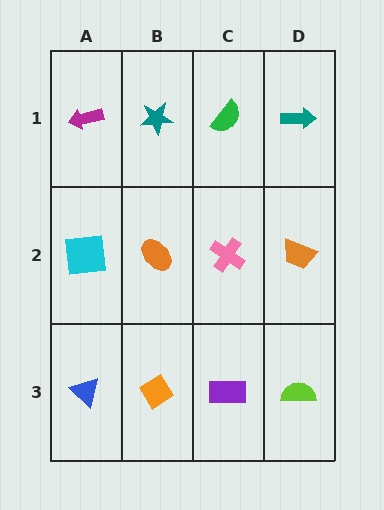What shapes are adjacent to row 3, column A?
A cyan square (row 2, column A), an orange diamond (row 3, column B).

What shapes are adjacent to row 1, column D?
An orange trapezoid (row 2, column D), a green semicircle (row 1, column C).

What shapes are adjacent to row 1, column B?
An orange ellipse (row 2, column B), a magenta arrow (row 1, column A), a green semicircle (row 1, column C).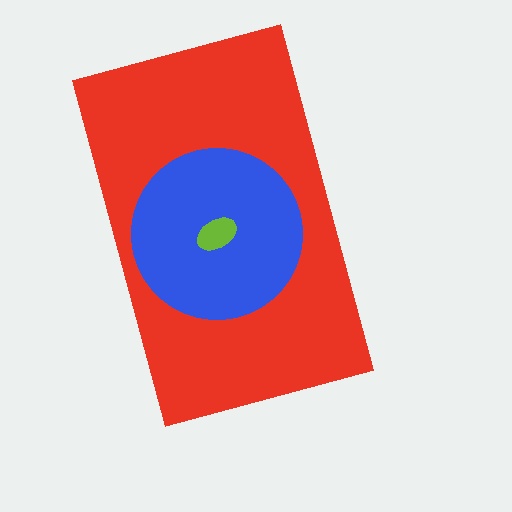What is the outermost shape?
The red rectangle.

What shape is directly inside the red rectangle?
The blue circle.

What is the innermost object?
The lime ellipse.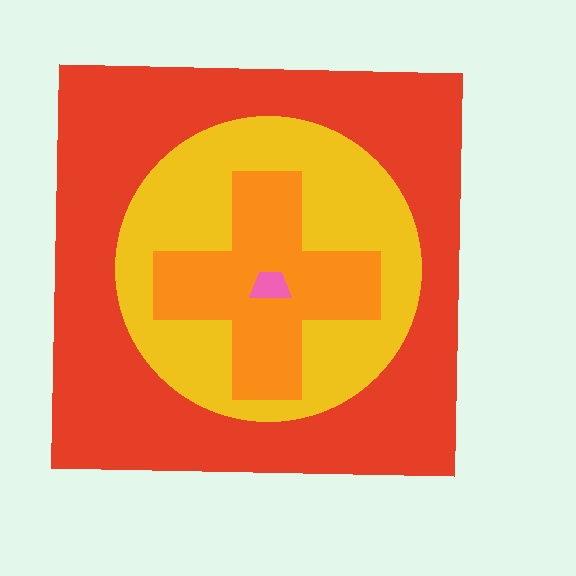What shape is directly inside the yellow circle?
The orange cross.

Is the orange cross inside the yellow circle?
Yes.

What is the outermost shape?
The red square.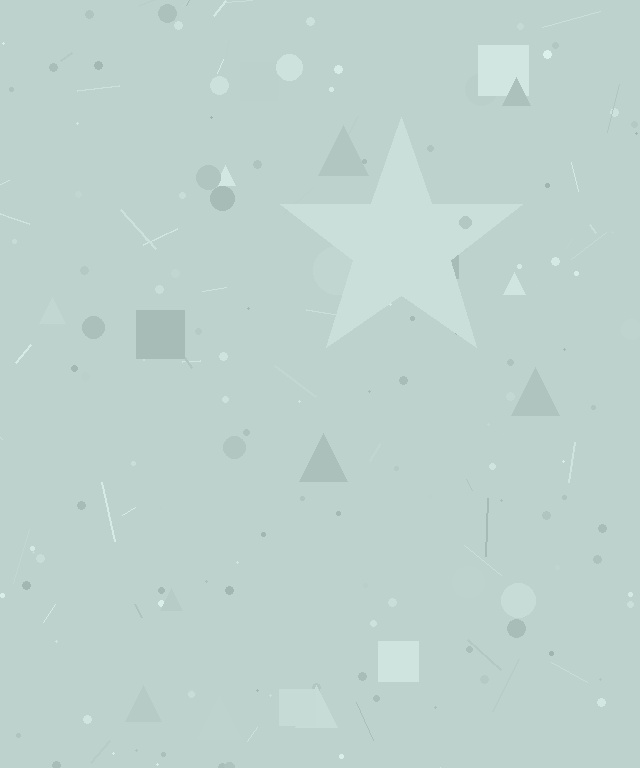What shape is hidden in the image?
A star is hidden in the image.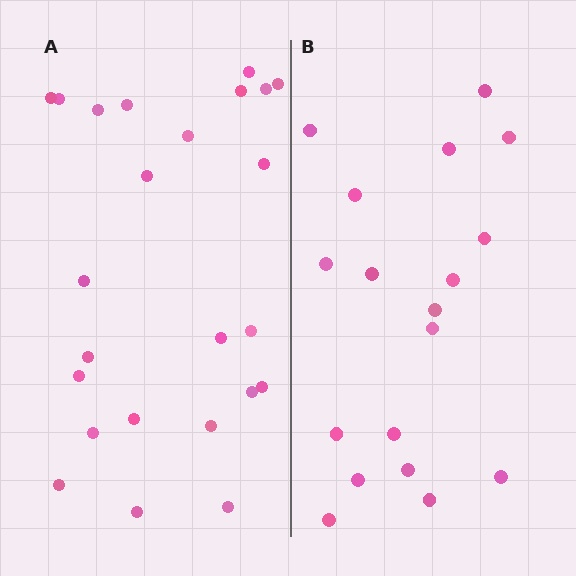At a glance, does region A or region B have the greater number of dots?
Region A (the left region) has more dots.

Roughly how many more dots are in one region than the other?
Region A has about 6 more dots than region B.